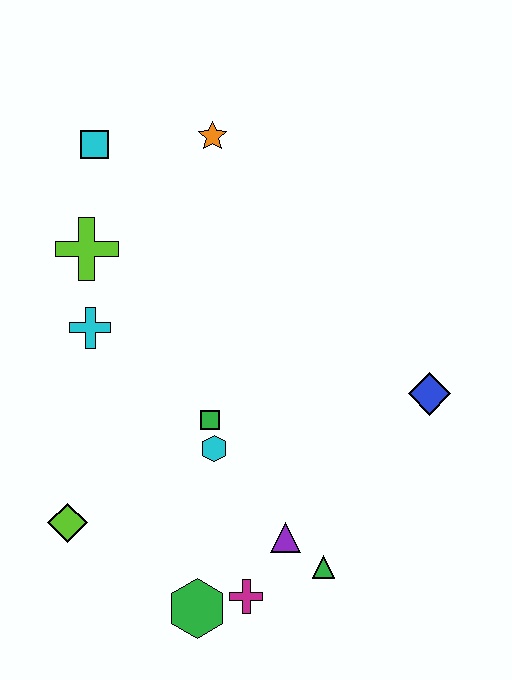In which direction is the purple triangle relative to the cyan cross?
The purple triangle is below the cyan cross.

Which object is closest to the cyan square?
The lime cross is closest to the cyan square.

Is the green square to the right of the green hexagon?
Yes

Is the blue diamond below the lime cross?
Yes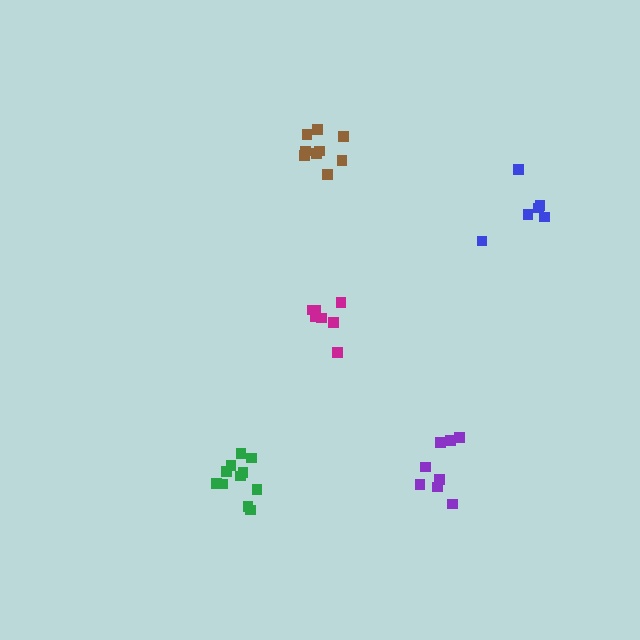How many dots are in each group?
Group 1: 8 dots, Group 2: 11 dots, Group 3: 7 dots, Group 4: 6 dots, Group 5: 9 dots (41 total).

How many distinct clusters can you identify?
There are 5 distinct clusters.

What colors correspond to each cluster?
The clusters are colored: purple, green, magenta, blue, brown.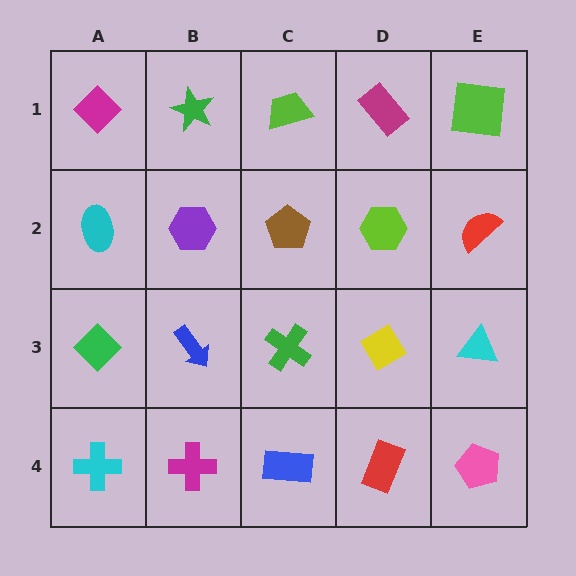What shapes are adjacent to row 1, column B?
A purple hexagon (row 2, column B), a magenta diamond (row 1, column A), a lime trapezoid (row 1, column C).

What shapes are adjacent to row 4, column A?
A green diamond (row 3, column A), a magenta cross (row 4, column B).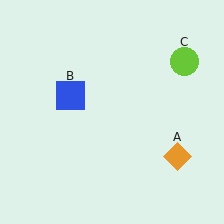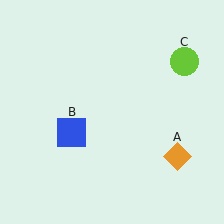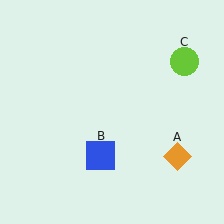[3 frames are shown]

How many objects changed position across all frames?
1 object changed position: blue square (object B).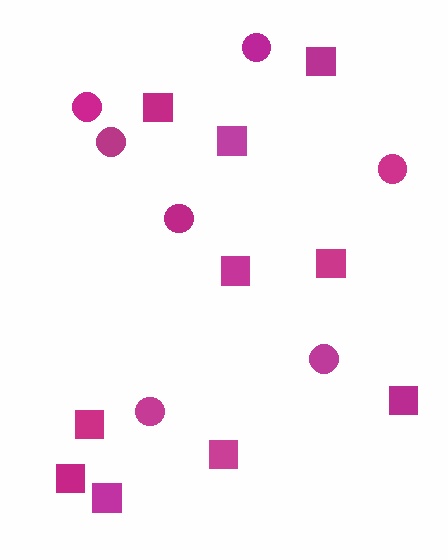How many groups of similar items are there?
There are 2 groups: one group of circles (7) and one group of squares (10).